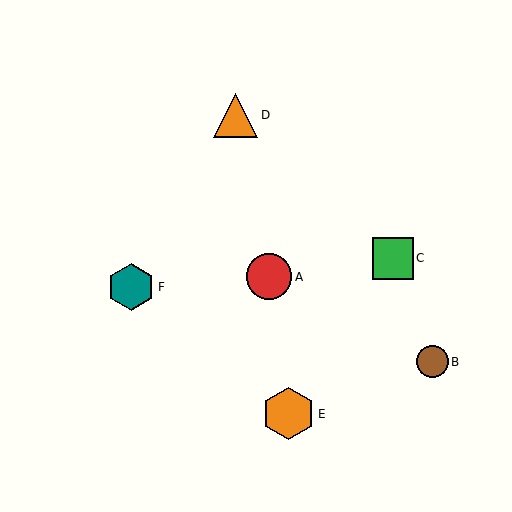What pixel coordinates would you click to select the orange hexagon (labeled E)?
Click at (289, 414) to select the orange hexagon E.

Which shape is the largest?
The orange hexagon (labeled E) is the largest.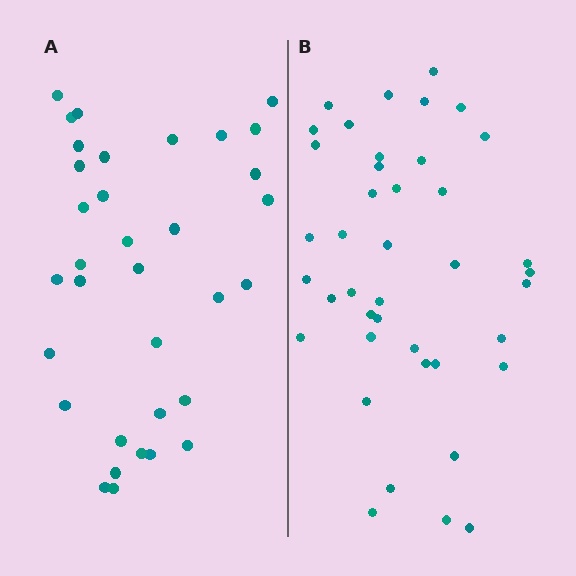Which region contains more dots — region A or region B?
Region B (the right region) has more dots.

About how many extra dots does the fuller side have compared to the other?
Region B has roughly 8 or so more dots than region A.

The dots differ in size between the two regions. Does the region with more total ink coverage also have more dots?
No. Region A has more total ink coverage because its dots are larger, but region B actually contains more individual dots. Total area can be misleading — the number of items is what matters here.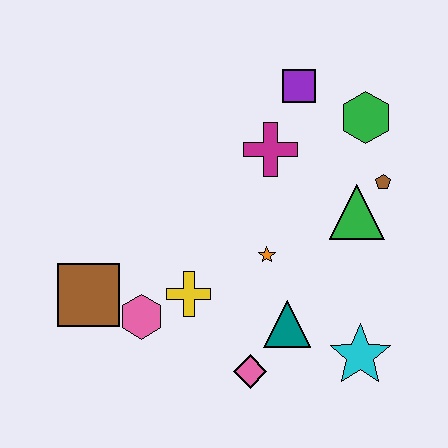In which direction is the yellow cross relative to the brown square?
The yellow cross is to the right of the brown square.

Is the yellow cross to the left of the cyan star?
Yes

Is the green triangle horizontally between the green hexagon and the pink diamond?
Yes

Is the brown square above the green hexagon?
No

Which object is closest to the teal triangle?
The pink diamond is closest to the teal triangle.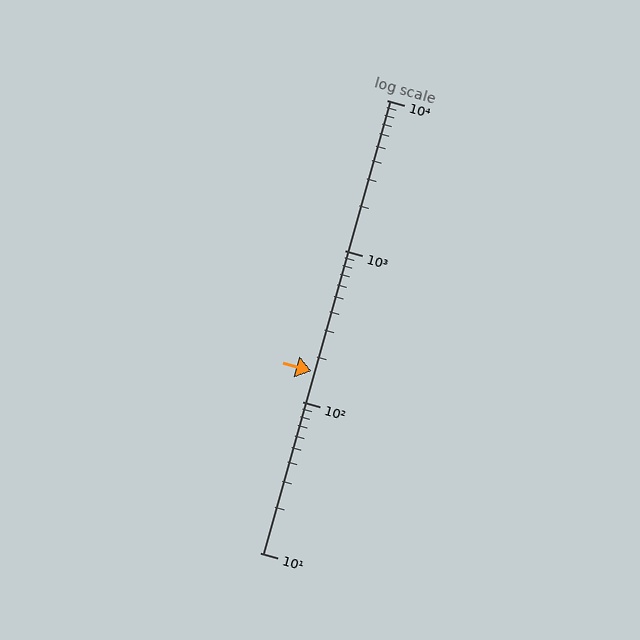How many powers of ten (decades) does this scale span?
The scale spans 3 decades, from 10 to 10000.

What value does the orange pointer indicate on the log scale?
The pointer indicates approximately 160.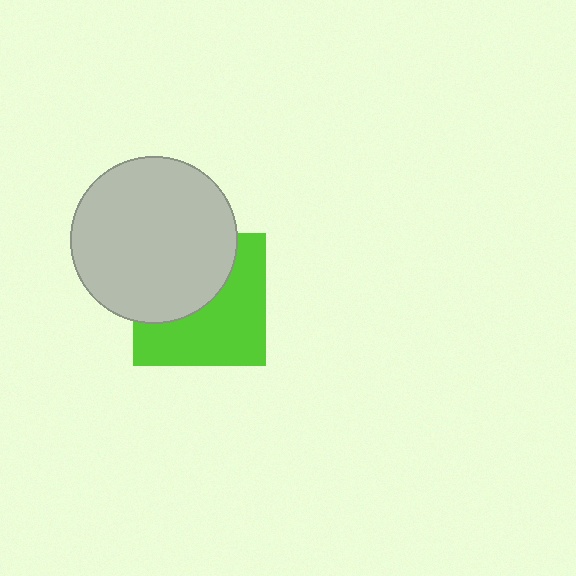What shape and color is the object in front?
The object in front is a light gray circle.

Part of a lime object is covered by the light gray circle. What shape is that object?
It is a square.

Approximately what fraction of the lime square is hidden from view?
Roughly 45% of the lime square is hidden behind the light gray circle.